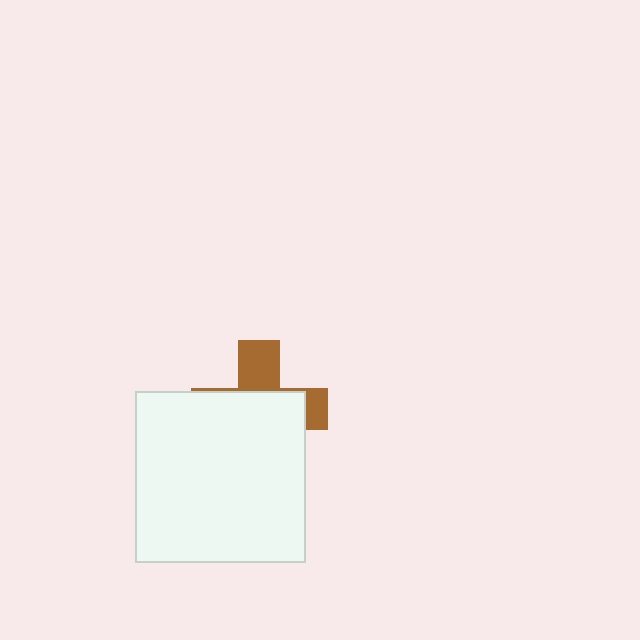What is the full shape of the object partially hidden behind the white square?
The partially hidden object is a brown cross.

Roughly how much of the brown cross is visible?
A small part of it is visible (roughly 35%).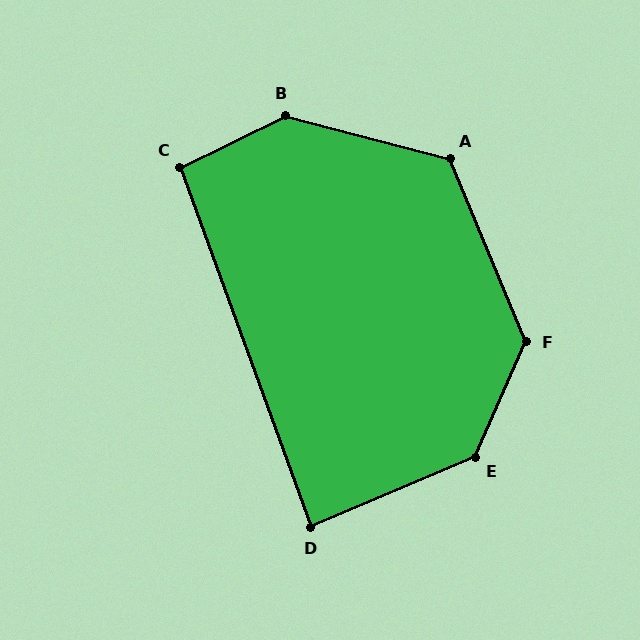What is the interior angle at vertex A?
Approximately 127 degrees (obtuse).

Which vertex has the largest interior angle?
B, at approximately 139 degrees.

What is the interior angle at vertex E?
Approximately 137 degrees (obtuse).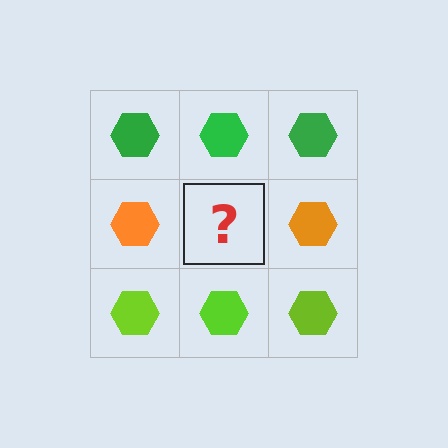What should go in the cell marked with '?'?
The missing cell should contain an orange hexagon.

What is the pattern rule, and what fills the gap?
The rule is that each row has a consistent color. The gap should be filled with an orange hexagon.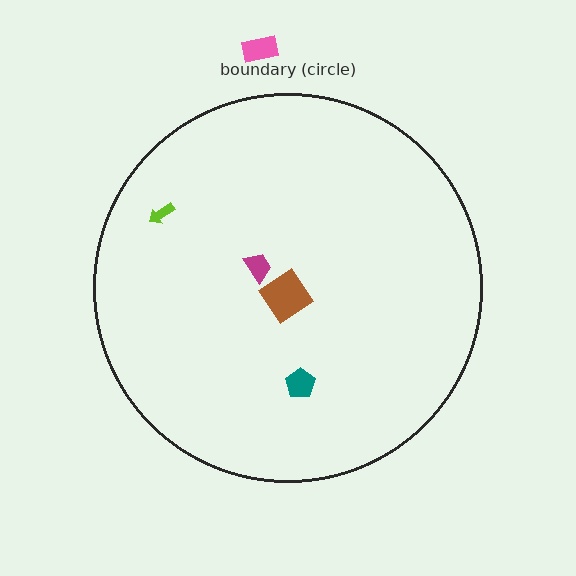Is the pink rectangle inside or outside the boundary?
Outside.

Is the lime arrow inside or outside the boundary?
Inside.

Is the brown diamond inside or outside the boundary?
Inside.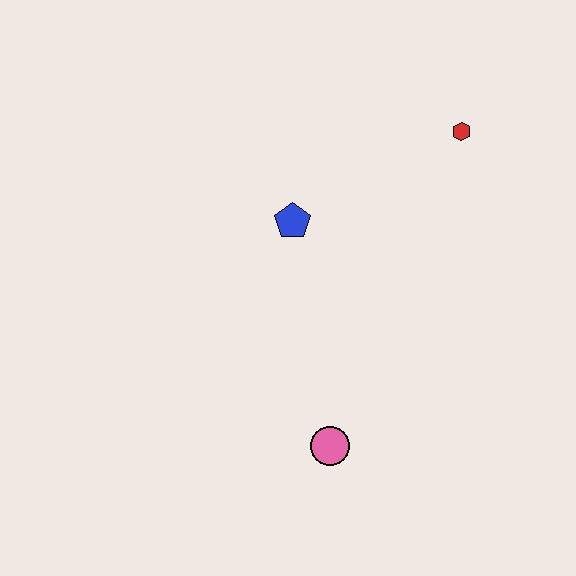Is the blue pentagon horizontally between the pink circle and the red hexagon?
No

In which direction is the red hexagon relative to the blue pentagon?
The red hexagon is to the right of the blue pentagon.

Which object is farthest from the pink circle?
The red hexagon is farthest from the pink circle.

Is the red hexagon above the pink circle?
Yes